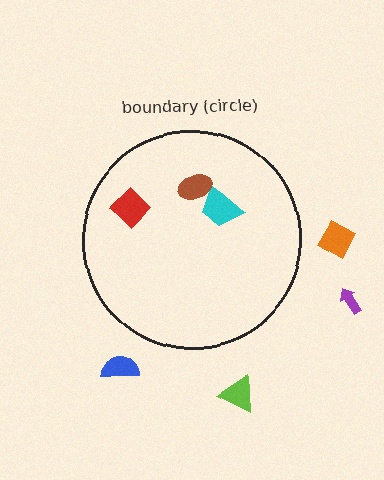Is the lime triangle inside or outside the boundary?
Outside.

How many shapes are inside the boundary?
3 inside, 4 outside.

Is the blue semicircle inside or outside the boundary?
Outside.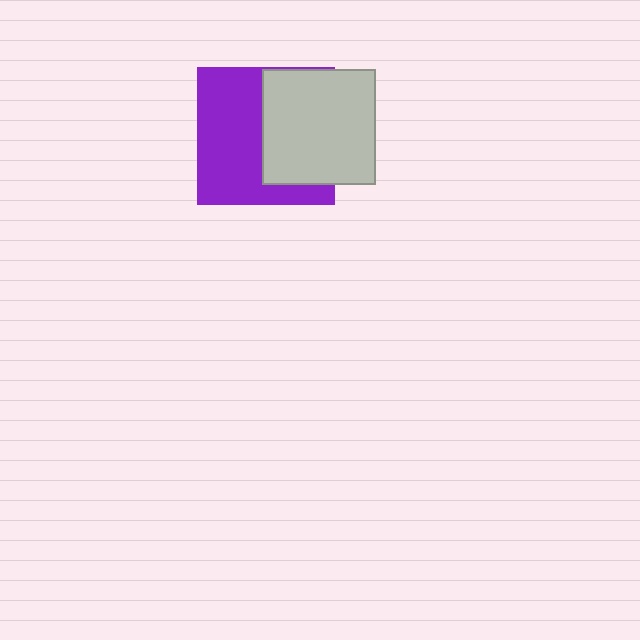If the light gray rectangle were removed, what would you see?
You would see the complete purple square.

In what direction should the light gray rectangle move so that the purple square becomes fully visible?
The light gray rectangle should move right. That is the shortest direction to clear the overlap and leave the purple square fully visible.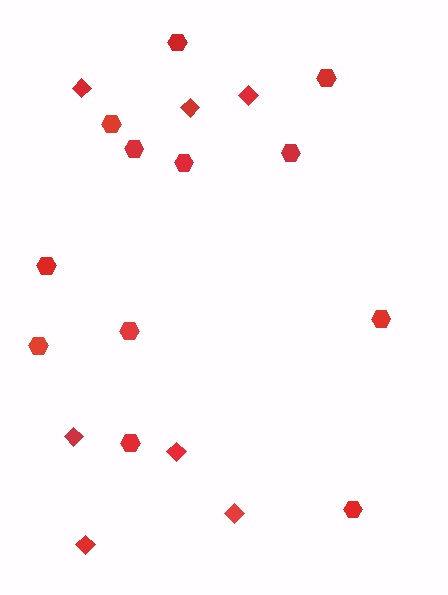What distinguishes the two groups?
There are 2 groups: one group of diamonds (7) and one group of hexagons (12).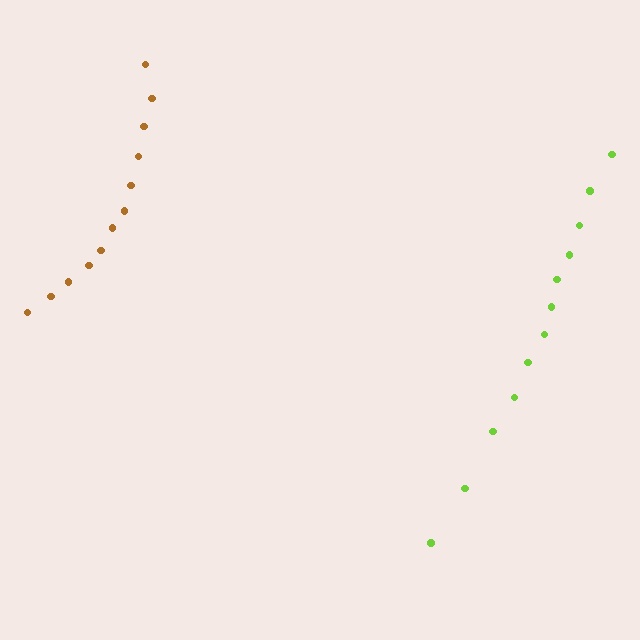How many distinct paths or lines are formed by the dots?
There are 2 distinct paths.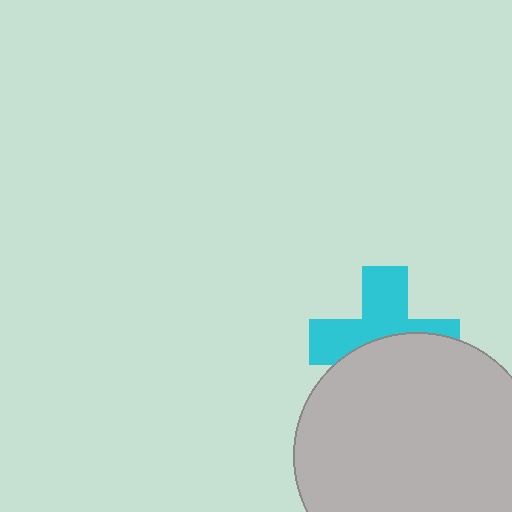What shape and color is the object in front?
The object in front is a light gray circle.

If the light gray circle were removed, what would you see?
You would see the complete cyan cross.